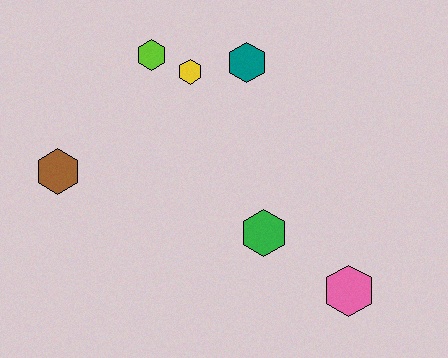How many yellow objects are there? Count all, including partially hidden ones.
There is 1 yellow object.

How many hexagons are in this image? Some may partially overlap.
There are 6 hexagons.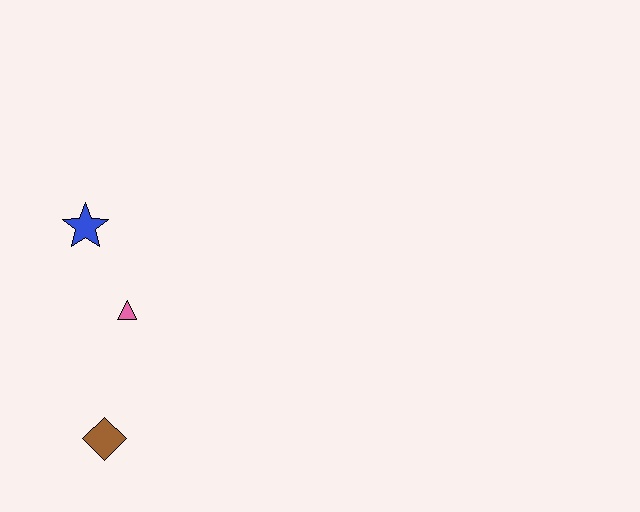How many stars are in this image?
There is 1 star.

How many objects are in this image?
There are 3 objects.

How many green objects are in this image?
There are no green objects.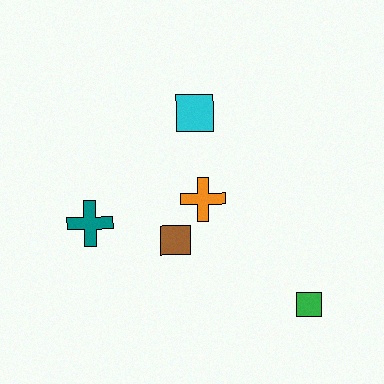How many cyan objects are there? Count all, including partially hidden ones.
There is 1 cyan object.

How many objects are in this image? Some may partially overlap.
There are 5 objects.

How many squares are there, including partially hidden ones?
There are 3 squares.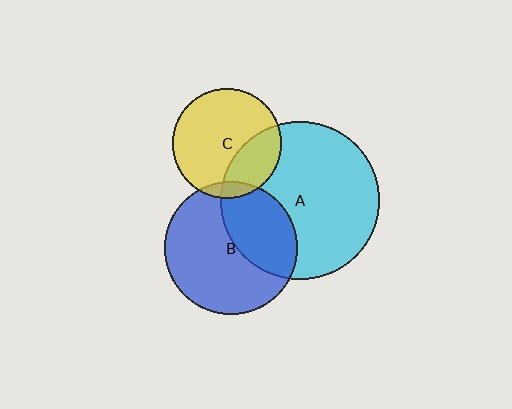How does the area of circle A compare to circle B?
Approximately 1.4 times.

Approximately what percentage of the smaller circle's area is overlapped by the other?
Approximately 30%.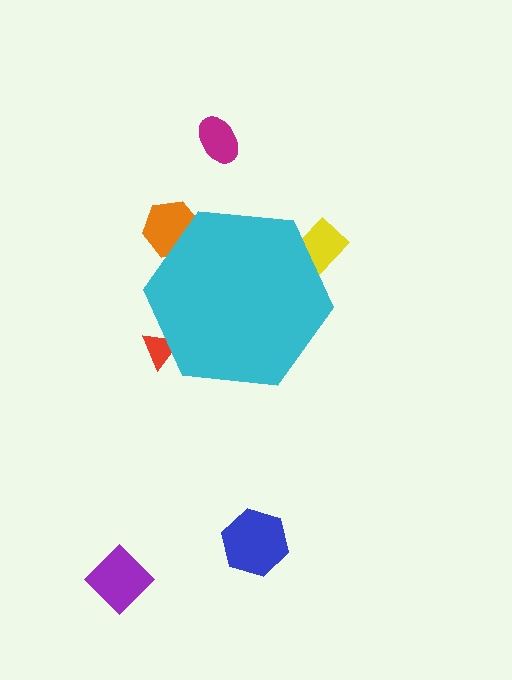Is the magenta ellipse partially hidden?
No, the magenta ellipse is fully visible.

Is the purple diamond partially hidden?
No, the purple diamond is fully visible.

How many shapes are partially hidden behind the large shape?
3 shapes are partially hidden.